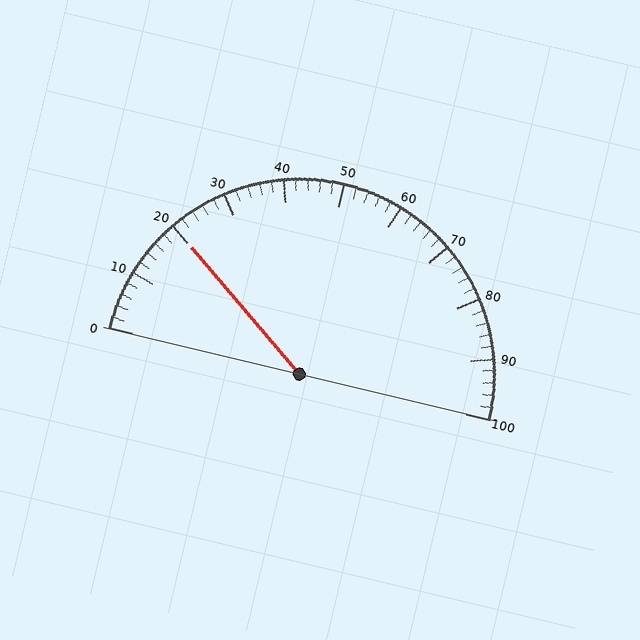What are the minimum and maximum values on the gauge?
The gauge ranges from 0 to 100.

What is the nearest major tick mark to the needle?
The nearest major tick mark is 20.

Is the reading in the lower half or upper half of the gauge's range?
The reading is in the lower half of the range (0 to 100).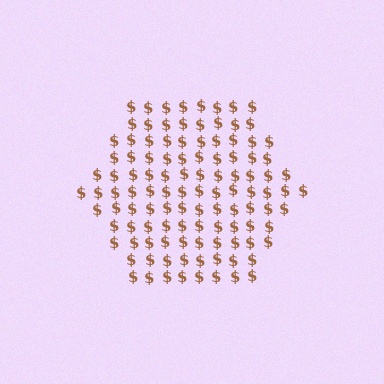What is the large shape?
The large shape is a hexagon.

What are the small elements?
The small elements are dollar signs.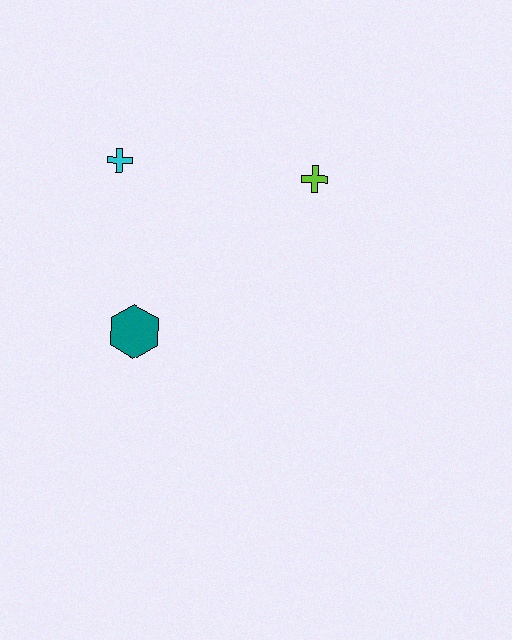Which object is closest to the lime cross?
The cyan cross is closest to the lime cross.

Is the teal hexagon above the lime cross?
No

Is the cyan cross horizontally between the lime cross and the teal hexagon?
No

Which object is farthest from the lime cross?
The teal hexagon is farthest from the lime cross.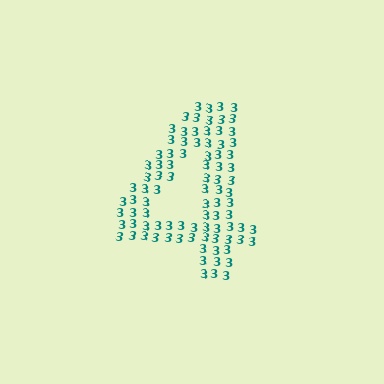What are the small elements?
The small elements are digit 3's.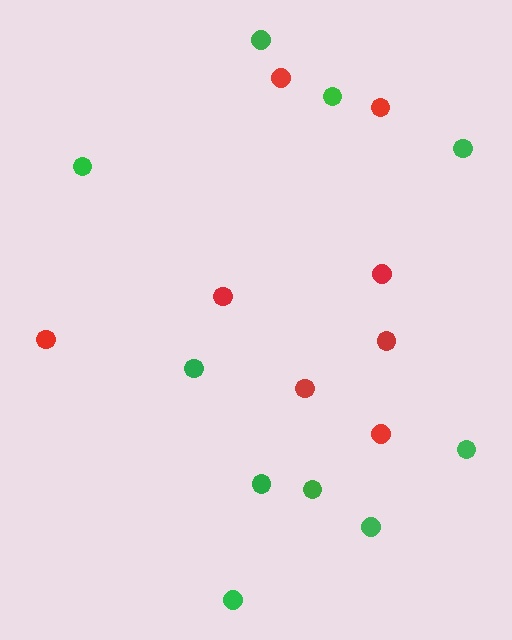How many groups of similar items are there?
There are 2 groups: one group of red circles (8) and one group of green circles (10).